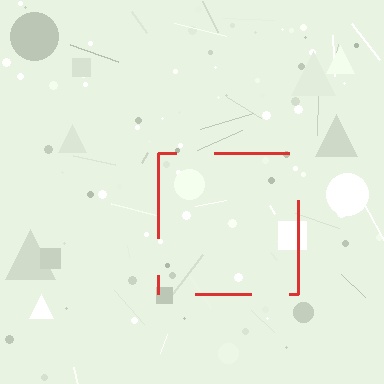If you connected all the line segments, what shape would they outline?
They would outline a square.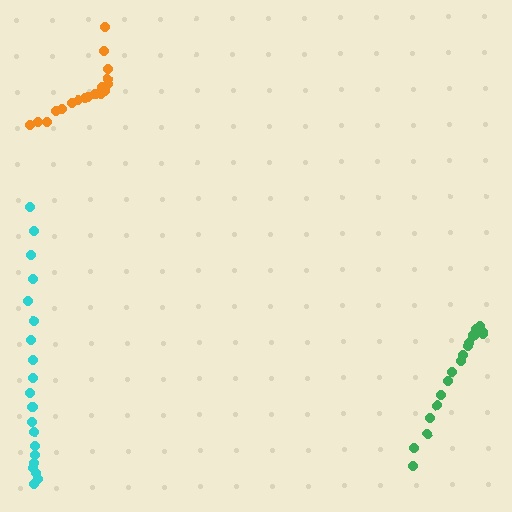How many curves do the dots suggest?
There are 3 distinct paths.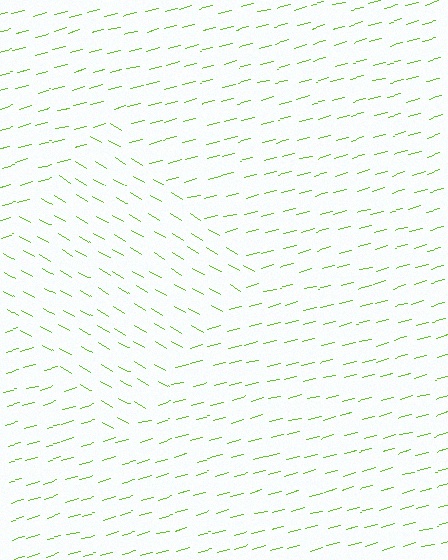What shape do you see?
I see a diamond.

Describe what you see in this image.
The image is filled with small lime line segments. A diamond region in the image has lines oriented differently from the surrounding lines, creating a visible texture boundary.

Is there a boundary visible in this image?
Yes, there is a texture boundary formed by a change in line orientation.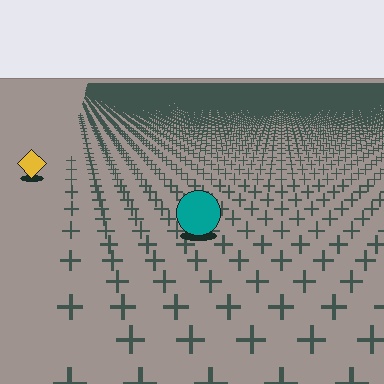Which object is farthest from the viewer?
The yellow diamond is farthest from the viewer. It appears smaller and the ground texture around it is denser.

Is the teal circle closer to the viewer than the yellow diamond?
Yes. The teal circle is closer — you can tell from the texture gradient: the ground texture is coarser near it.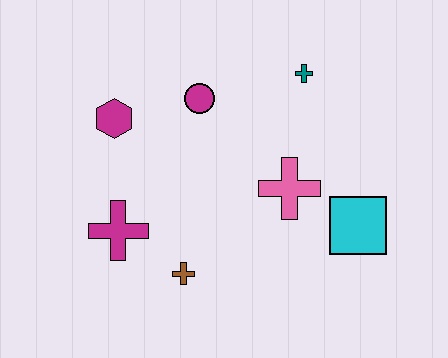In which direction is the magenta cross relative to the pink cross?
The magenta cross is to the left of the pink cross.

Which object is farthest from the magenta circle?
The cyan square is farthest from the magenta circle.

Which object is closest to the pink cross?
The cyan square is closest to the pink cross.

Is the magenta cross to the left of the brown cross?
Yes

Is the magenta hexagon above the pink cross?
Yes